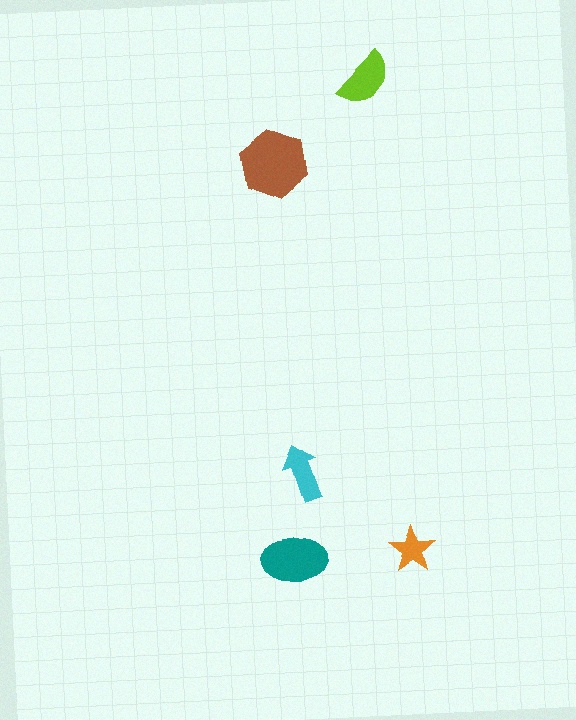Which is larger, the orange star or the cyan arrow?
The cyan arrow.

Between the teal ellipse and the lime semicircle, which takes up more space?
The teal ellipse.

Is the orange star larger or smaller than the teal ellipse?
Smaller.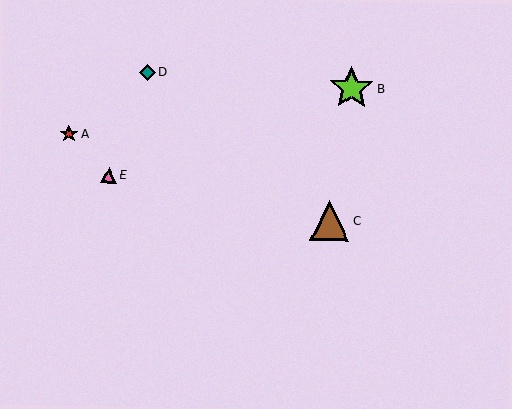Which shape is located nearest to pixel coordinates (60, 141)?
The red star (labeled A) at (69, 134) is nearest to that location.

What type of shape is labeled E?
Shape E is a pink triangle.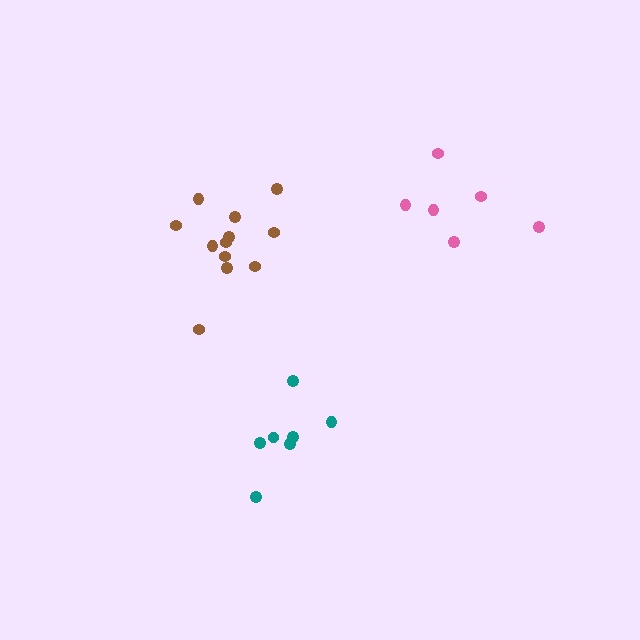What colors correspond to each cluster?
The clusters are colored: pink, brown, teal.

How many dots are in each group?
Group 1: 6 dots, Group 2: 12 dots, Group 3: 7 dots (25 total).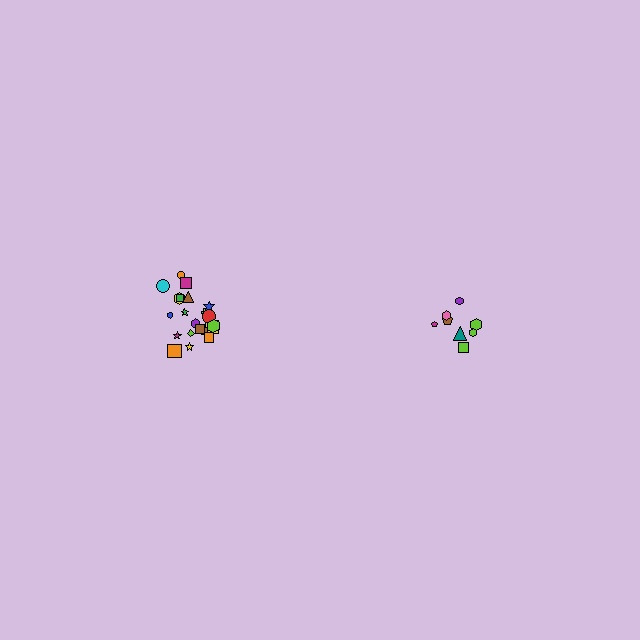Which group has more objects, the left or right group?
The left group.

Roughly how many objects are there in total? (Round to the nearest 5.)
Roughly 30 objects in total.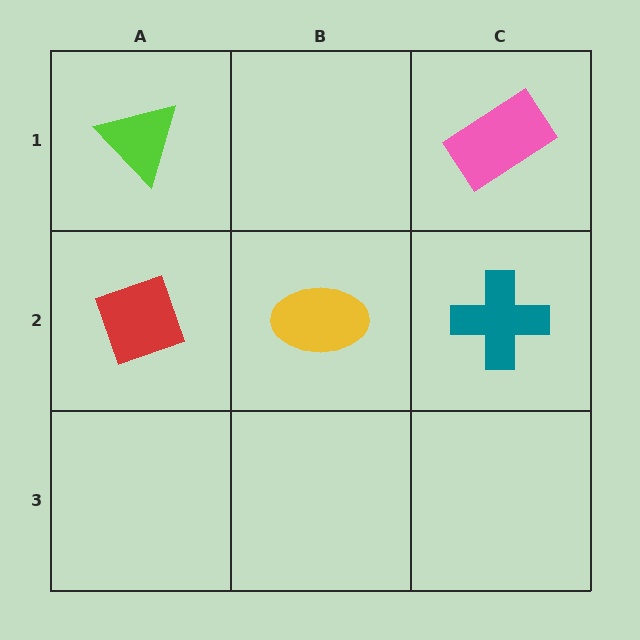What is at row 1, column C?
A pink rectangle.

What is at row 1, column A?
A lime triangle.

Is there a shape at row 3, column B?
No, that cell is empty.